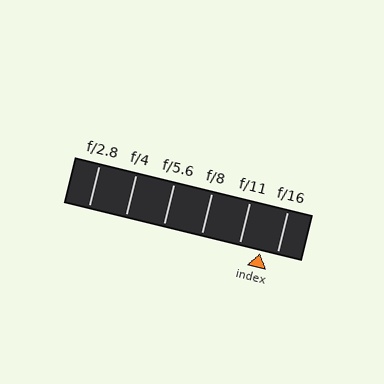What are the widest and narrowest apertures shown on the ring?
The widest aperture shown is f/2.8 and the narrowest is f/16.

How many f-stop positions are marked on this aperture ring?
There are 6 f-stop positions marked.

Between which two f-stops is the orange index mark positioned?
The index mark is between f/11 and f/16.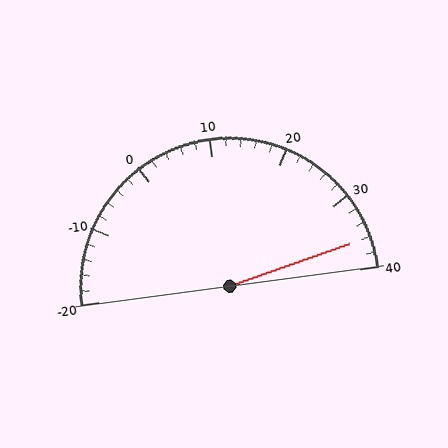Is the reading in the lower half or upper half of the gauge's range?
The reading is in the upper half of the range (-20 to 40).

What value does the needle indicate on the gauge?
The needle indicates approximately 36.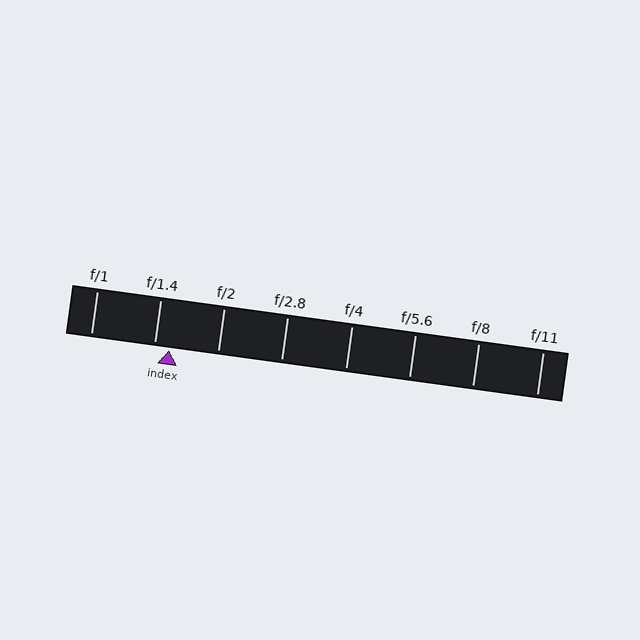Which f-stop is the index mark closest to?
The index mark is closest to f/1.4.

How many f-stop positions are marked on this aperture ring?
There are 8 f-stop positions marked.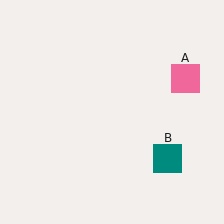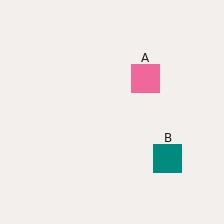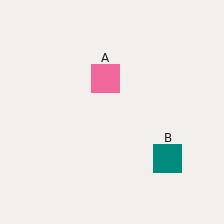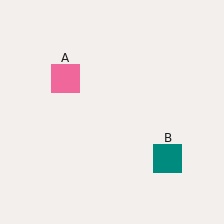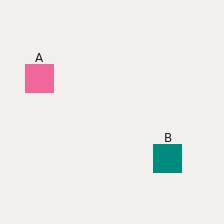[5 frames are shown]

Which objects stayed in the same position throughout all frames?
Teal square (object B) remained stationary.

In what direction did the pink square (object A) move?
The pink square (object A) moved left.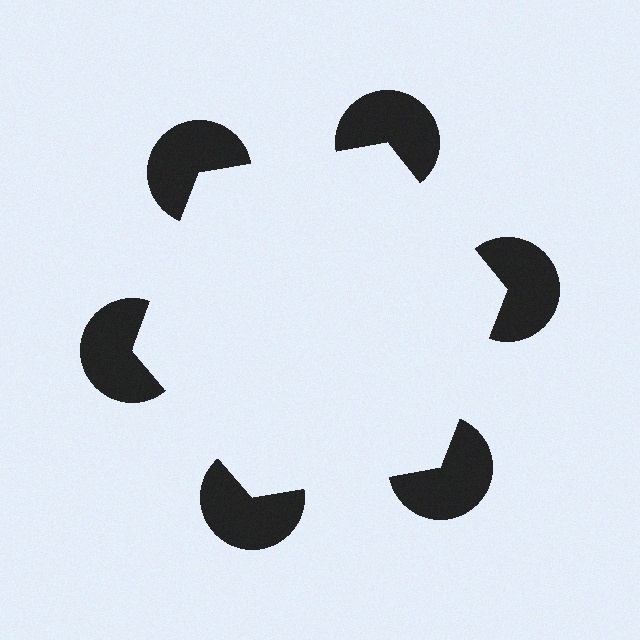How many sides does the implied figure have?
6 sides.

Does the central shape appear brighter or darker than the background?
It typically appears slightly brighter than the background, even though no actual brightness change is drawn.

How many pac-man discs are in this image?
There are 6 — one at each vertex of the illusory hexagon.